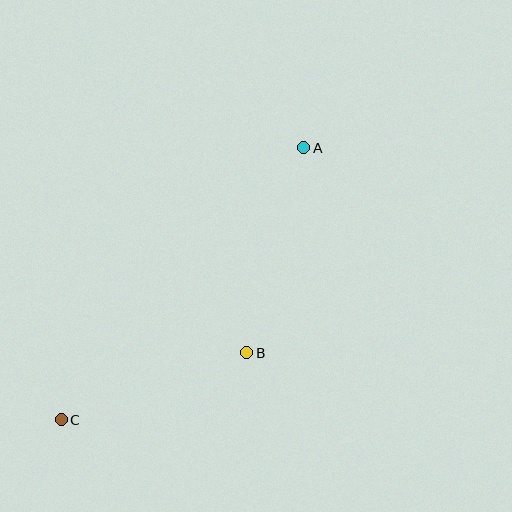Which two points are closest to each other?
Points B and C are closest to each other.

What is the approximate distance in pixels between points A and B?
The distance between A and B is approximately 213 pixels.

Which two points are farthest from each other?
Points A and C are farthest from each other.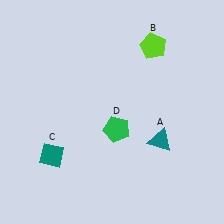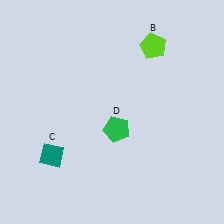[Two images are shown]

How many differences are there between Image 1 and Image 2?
There is 1 difference between the two images.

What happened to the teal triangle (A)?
The teal triangle (A) was removed in Image 2. It was in the bottom-right area of Image 1.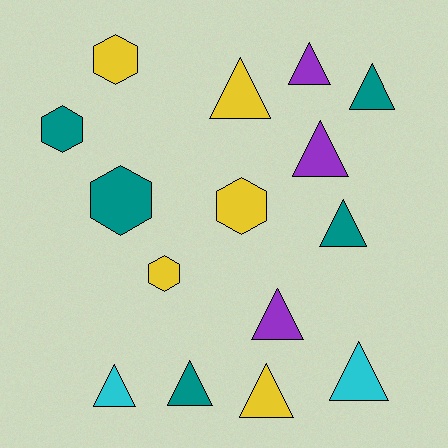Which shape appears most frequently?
Triangle, with 10 objects.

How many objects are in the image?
There are 15 objects.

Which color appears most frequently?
Yellow, with 5 objects.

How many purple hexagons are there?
There are no purple hexagons.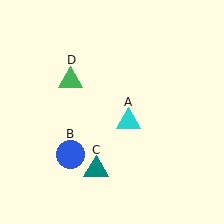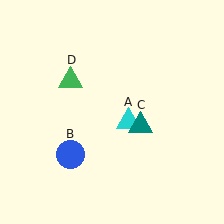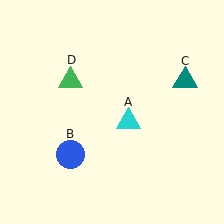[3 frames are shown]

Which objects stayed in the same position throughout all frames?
Cyan triangle (object A) and blue circle (object B) and green triangle (object D) remained stationary.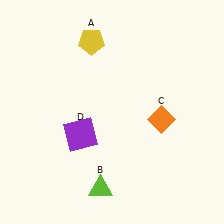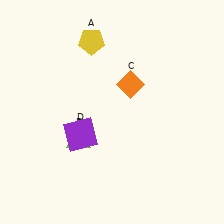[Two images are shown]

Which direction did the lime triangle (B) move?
The lime triangle (B) moved up.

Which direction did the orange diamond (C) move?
The orange diamond (C) moved up.